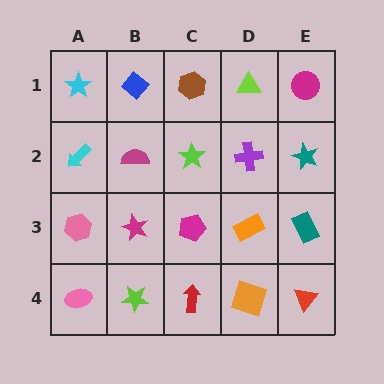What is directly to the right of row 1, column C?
A lime triangle.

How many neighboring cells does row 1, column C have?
3.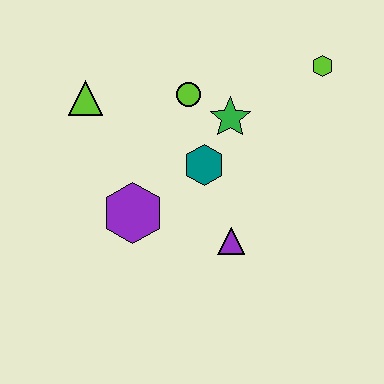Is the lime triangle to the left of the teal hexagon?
Yes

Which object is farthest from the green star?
The lime triangle is farthest from the green star.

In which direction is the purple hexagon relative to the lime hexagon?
The purple hexagon is to the left of the lime hexagon.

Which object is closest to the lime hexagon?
The green star is closest to the lime hexagon.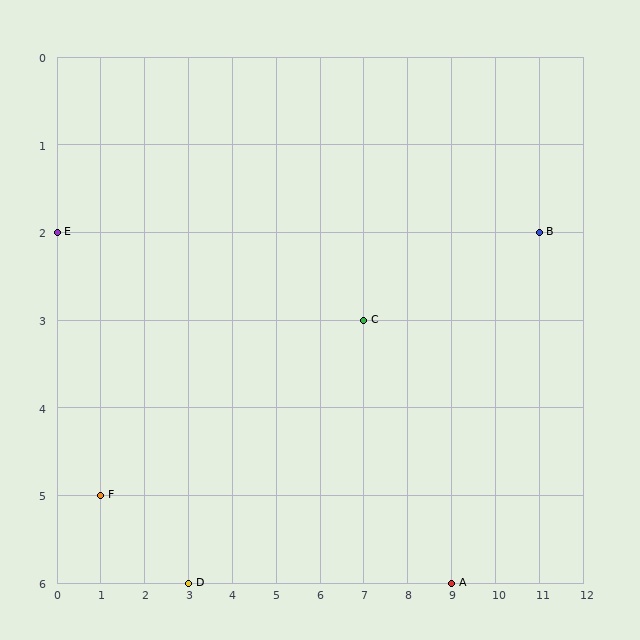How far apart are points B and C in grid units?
Points B and C are 4 columns and 1 row apart (about 4.1 grid units diagonally).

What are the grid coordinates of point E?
Point E is at grid coordinates (0, 2).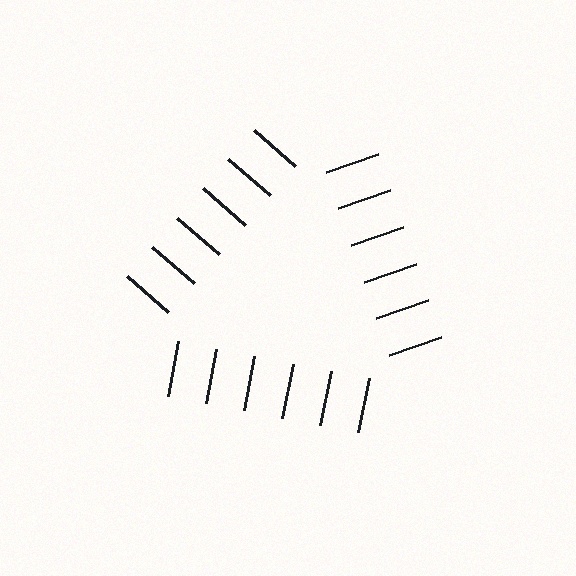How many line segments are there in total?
18 — 6 along each of the 3 edges.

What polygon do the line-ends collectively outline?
An illusory triangle — the line segments terminate on its edges but no continuous stroke is drawn.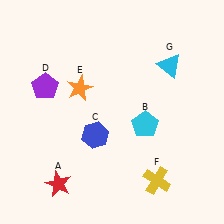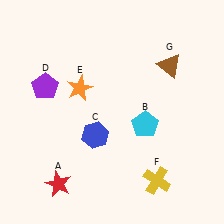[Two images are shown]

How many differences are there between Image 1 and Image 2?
There is 1 difference between the two images.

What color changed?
The triangle (G) changed from cyan in Image 1 to brown in Image 2.